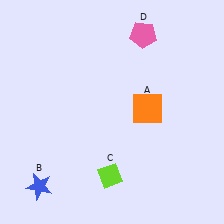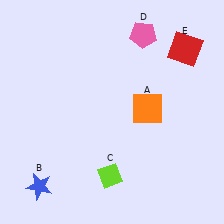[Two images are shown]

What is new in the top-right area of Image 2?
A red square (E) was added in the top-right area of Image 2.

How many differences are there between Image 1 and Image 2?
There is 1 difference between the two images.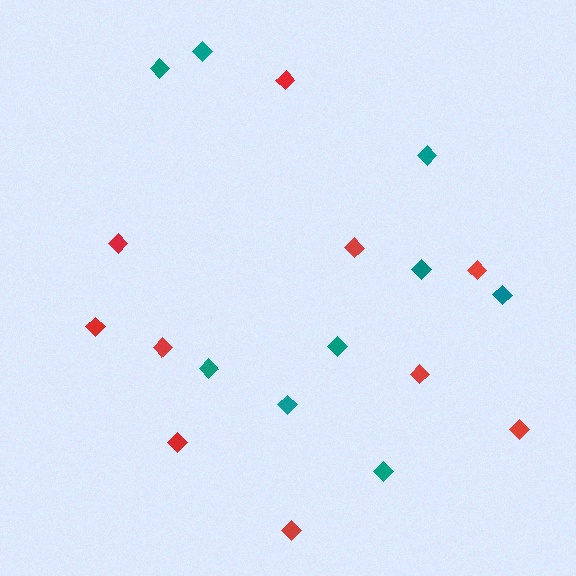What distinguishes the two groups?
There are 2 groups: one group of teal diamonds (9) and one group of red diamonds (10).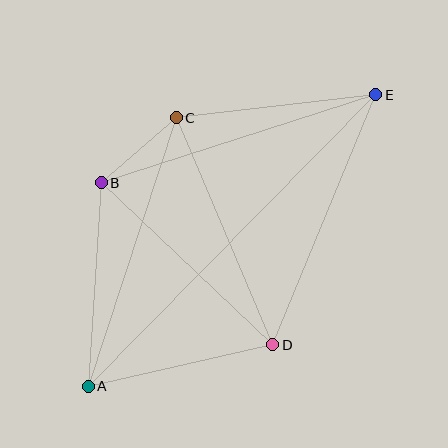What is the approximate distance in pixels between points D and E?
The distance between D and E is approximately 271 pixels.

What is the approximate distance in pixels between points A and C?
The distance between A and C is approximately 283 pixels.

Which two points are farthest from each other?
Points A and E are farthest from each other.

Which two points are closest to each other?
Points B and C are closest to each other.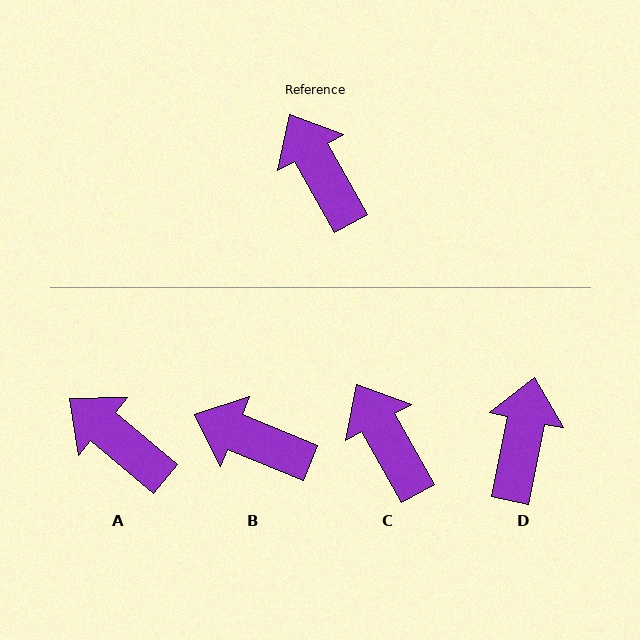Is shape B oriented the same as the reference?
No, it is off by about 39 degrees.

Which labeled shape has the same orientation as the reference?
C.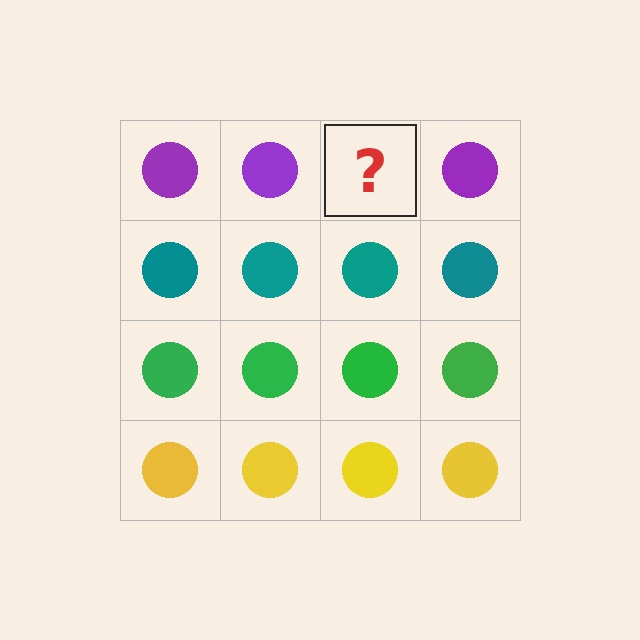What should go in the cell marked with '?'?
The missing cell should contain a purple circle.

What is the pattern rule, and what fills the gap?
The rule is that each row has a consistent color. The gap should be filled with a purple circle.